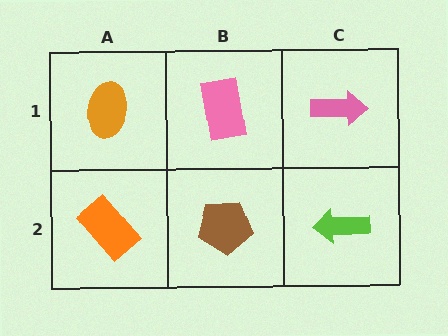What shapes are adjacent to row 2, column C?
A pink arrow (row 1, column C), a brown pentagon (row 2, column B).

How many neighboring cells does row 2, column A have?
2.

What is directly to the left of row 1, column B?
An orange ellipse.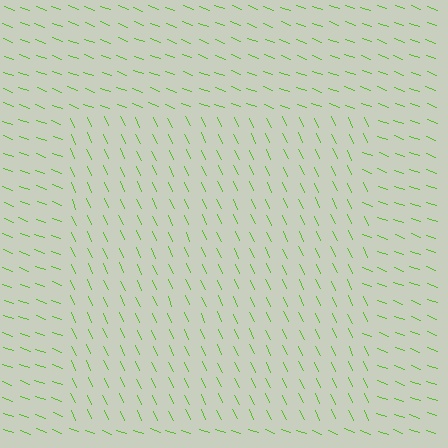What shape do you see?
I see a rectangle.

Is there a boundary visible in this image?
Yes, there is a texture boundary formed by a change in line orientation.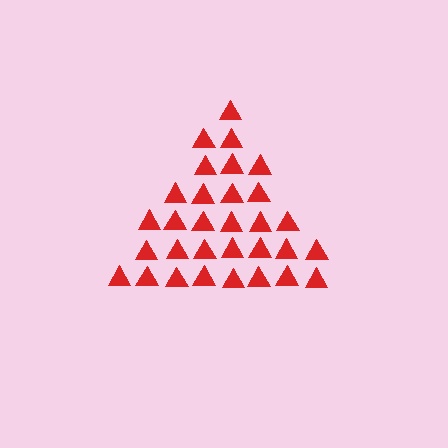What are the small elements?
The small elements are triangles.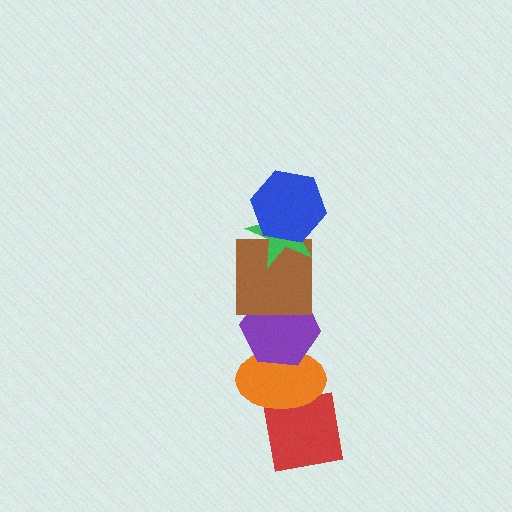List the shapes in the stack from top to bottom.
From top to bottom: the blue hexagon, the green star, the brown square, the purple hexagon, the orange ellipse, the red square.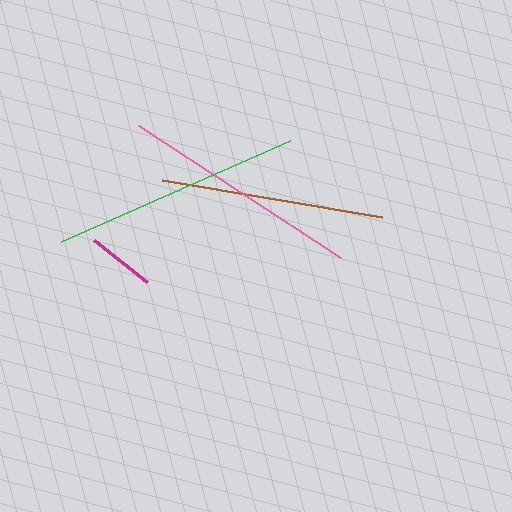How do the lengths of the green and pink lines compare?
The green and pink lines are approximately the same length.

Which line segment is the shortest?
The magenta line is the shortest at approximately 68 pixels.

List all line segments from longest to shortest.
From longest to shortest: green, pink, brown, magenta.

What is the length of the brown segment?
The brown segment is approximately 223 pixels long.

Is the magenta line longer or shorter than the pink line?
The pink line is longer than the magenta line.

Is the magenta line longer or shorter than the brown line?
The brown line is longer than the magenta line.